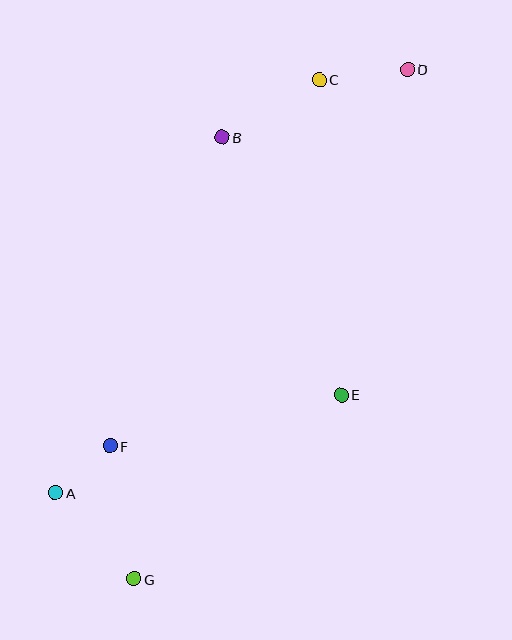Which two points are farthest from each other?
Points D and G are farthest from each other.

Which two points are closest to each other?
Points A and F are closest to each other.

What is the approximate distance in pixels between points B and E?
The distance between B and E is approximately 284 pixels.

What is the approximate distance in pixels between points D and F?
The distance between D and F is approximately 480 pixels.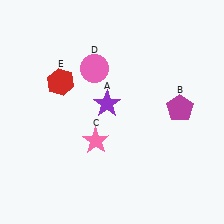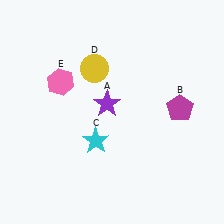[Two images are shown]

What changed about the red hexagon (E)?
In Image 1, E is red. In Image 2, it changed to pink.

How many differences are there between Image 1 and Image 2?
There are 3 differences between the two images.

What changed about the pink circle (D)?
In Image 1, D is pink. In Image 2, it changed to yellow.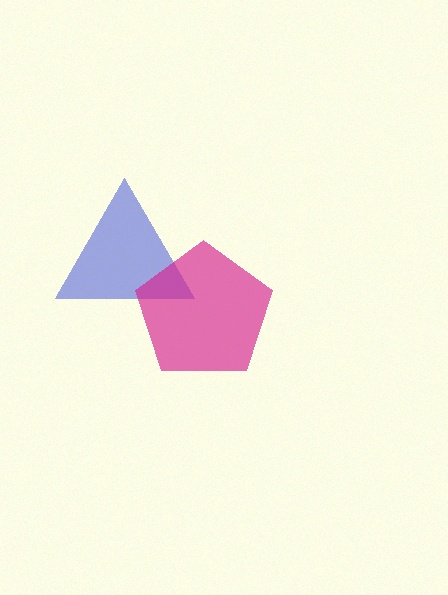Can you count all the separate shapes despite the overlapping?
Yes, there are 2 separate shapes.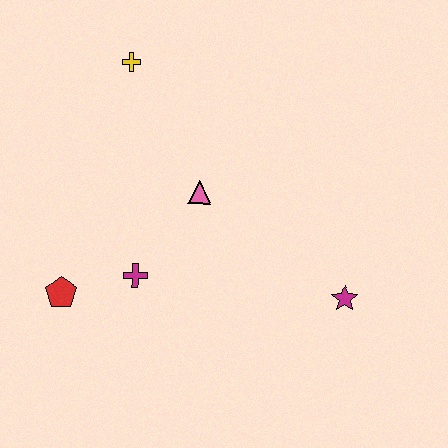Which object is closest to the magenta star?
The pink triangle is closest to the magenta star.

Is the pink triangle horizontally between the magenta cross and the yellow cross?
No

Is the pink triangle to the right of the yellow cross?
Yes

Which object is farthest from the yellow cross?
The magenta star is farthest from the yellow cross.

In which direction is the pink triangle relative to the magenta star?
The pink triangle is to the left of the magenta star.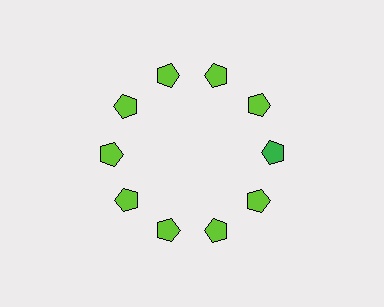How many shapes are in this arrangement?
There are 10 shapes arranged in a ring pattern.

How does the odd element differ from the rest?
It has a different color: green instead of lime.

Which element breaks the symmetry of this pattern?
The green pentagon at roughly the 3 o'clock position breaks the symmetry. All other shapes are lime pentagons.